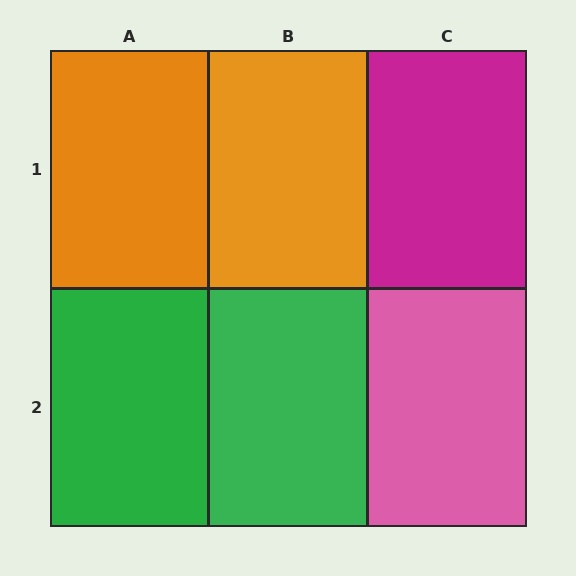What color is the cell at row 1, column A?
Orange.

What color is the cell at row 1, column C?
Magenta.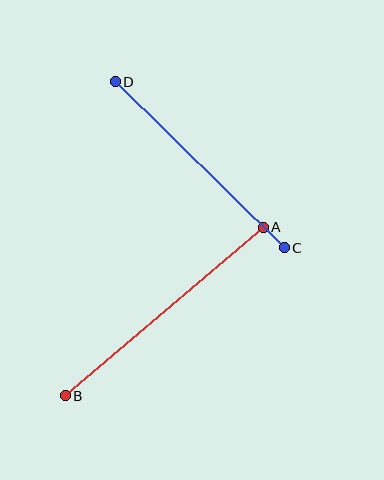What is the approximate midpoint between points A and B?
The midpoint is at approximately (164, 311) pixels.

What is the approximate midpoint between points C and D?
The midpoint is at approximately (200, 165) pixels.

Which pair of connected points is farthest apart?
Points A and B are farthest apart.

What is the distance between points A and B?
The distance is approximately 260 pixels.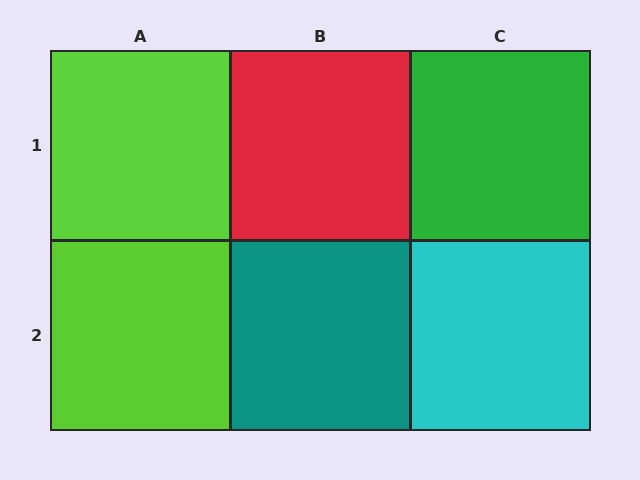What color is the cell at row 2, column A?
Lime.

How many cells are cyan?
1 cell is cyan.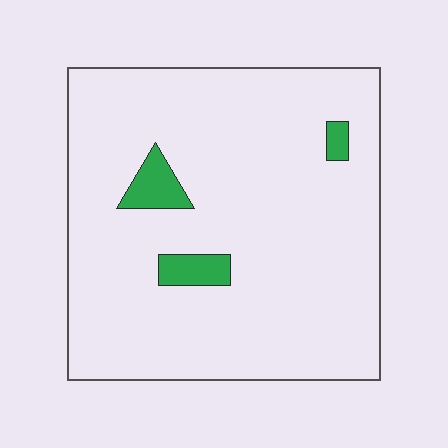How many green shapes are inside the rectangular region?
3.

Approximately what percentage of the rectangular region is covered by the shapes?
Approximately 5%.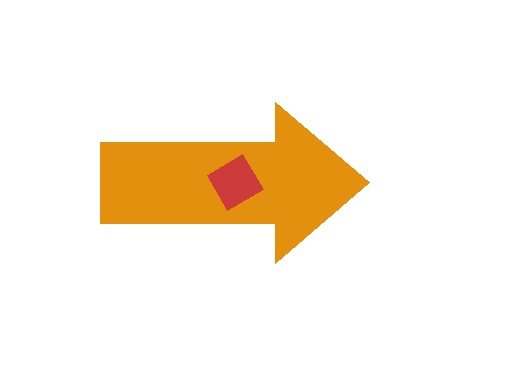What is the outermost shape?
The orange arrow.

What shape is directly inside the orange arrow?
The red diamond.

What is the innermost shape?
The red diamond.